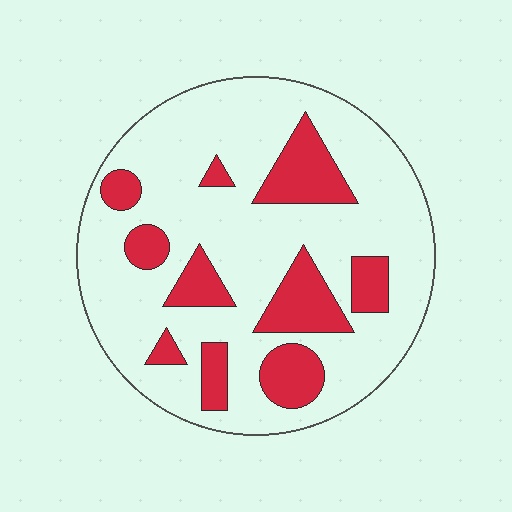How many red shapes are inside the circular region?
10.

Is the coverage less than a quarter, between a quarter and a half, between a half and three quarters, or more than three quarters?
Less than a quarter.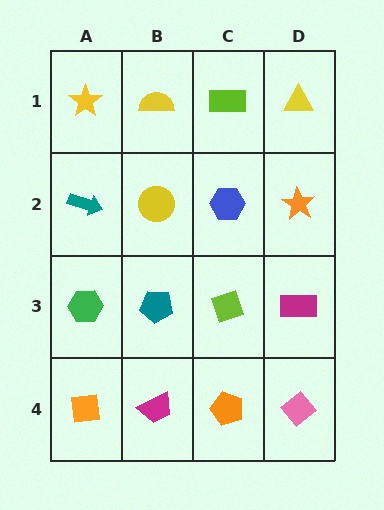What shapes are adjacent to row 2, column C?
A lime rectangle (row 1, column C), a lime diamond (row 3, column C), a yellow circle (row 2, column B), an orange star (row 2, column D).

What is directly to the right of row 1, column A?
A yellow semicircle.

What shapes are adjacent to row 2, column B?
A yellow semicircle (row 1, column B), a teal pentagon (row 3, column B), a teal arrow (row 2, column A), a blue hexagon (row 2, column C).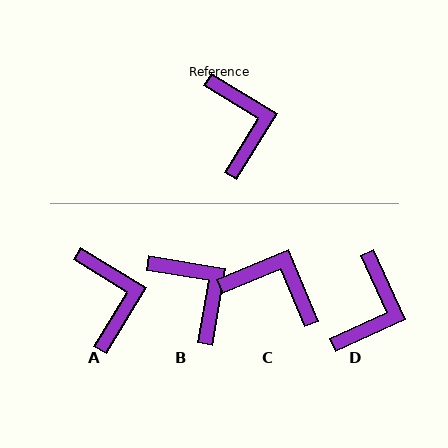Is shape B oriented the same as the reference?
No, it is off by about 22 degrees.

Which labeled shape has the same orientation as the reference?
A.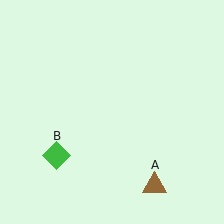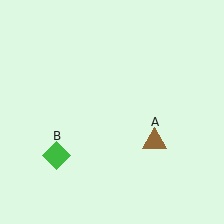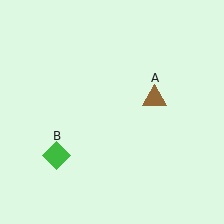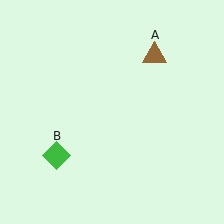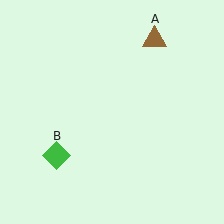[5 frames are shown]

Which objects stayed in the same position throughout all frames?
Green diamond (object B) remained stationary.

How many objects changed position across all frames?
1 object changed position: brown triangle (object A).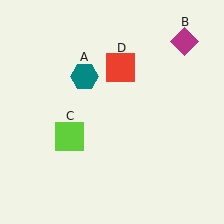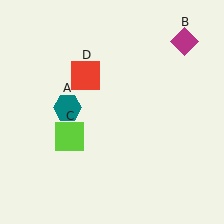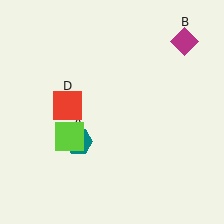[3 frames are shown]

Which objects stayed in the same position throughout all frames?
Magenta diamond (object B) and lime square (object C) remained stationary.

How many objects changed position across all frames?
2 objects changed position: teal hexagon (object A), red square (object D).